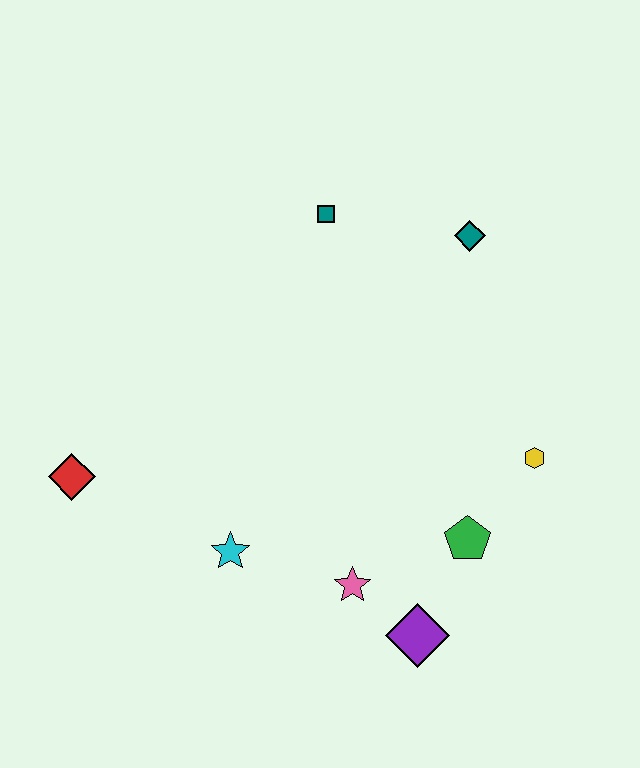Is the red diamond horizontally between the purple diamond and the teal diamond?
No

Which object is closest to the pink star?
The purple diamond is closest to the pink star.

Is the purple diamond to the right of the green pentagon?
No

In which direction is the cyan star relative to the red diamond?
The cyan star is to the right of the red diamond.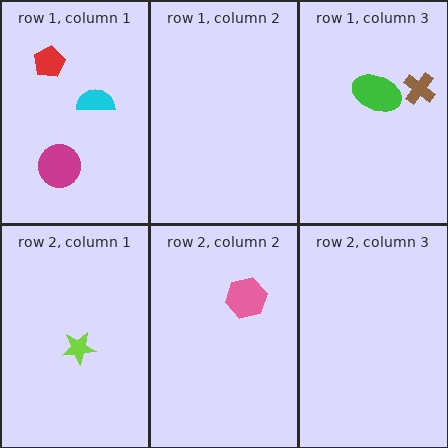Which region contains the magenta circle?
The row 1, column 1 region.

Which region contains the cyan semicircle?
The row 1, column 1 region.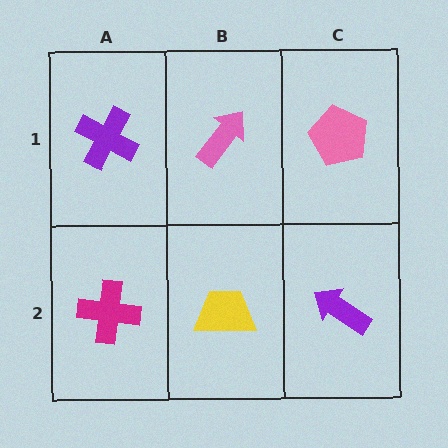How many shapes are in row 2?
3 shapes.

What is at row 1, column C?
A pink pentagon.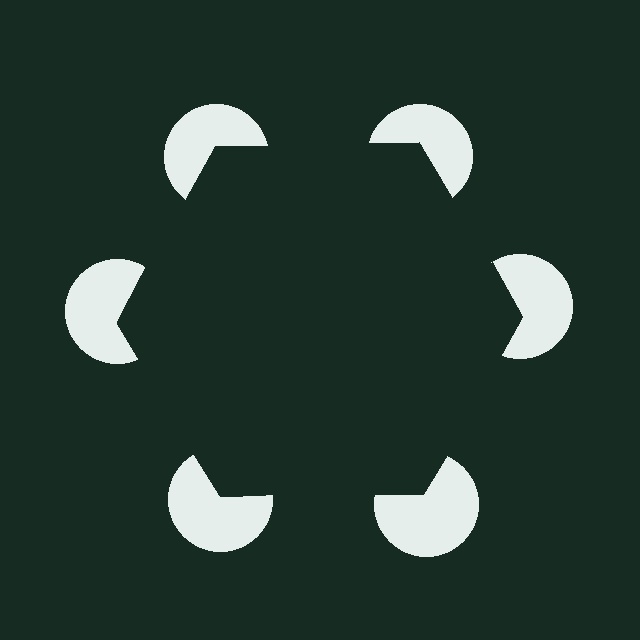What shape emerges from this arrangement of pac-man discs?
An illusory hexagon — its edges are inferred from the aligned wedge cuts in the pac-man discs, not physically drawn.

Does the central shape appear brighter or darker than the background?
It typically appears slightly darker than the background, even though no actual brightness change is drawn.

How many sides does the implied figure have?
6 sides.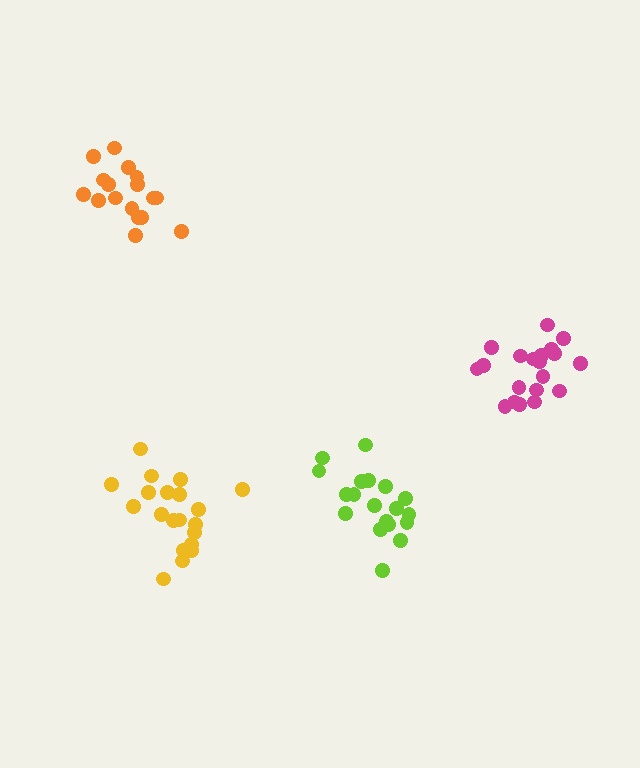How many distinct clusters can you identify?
There are 4 distinct clusters.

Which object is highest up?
The orange cluster is topmost.